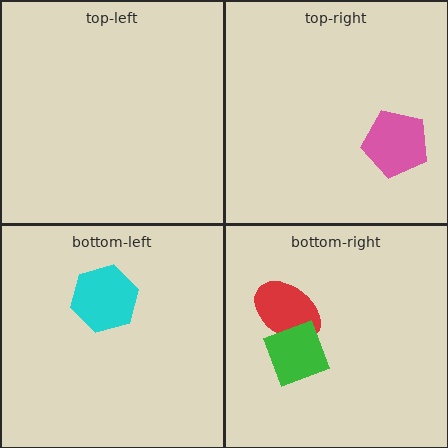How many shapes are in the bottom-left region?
1.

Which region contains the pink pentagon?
The top-right region.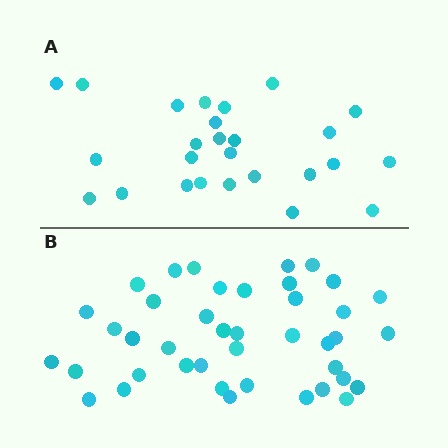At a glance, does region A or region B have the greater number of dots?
Region B (the bottom region) has more dots.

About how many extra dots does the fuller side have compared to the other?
Region B has approximately 15 more dots than region A.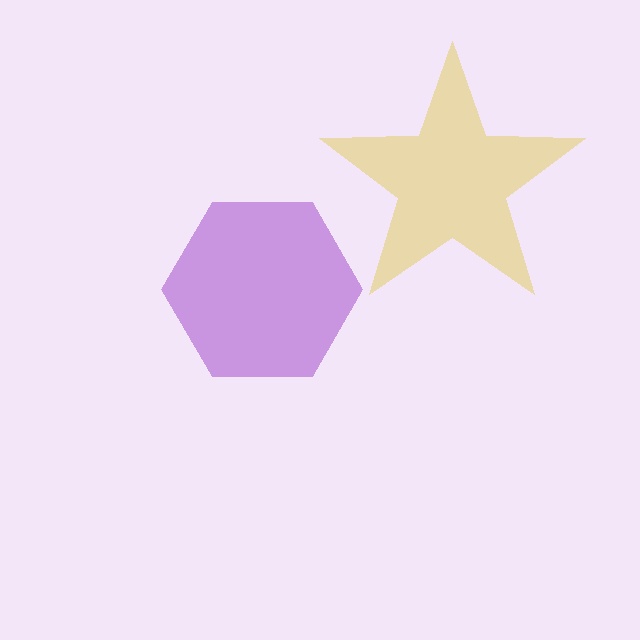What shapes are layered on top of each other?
The layered shapes are: a purple hexagon, a yellow star.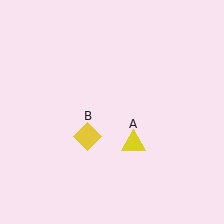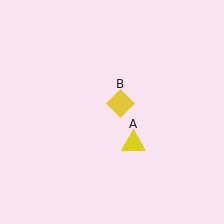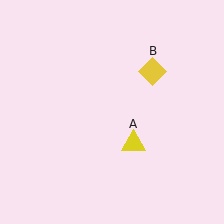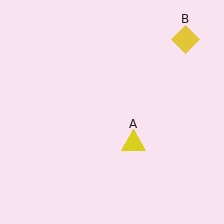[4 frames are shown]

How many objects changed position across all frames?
1 object changed position: yellow diamond (object B).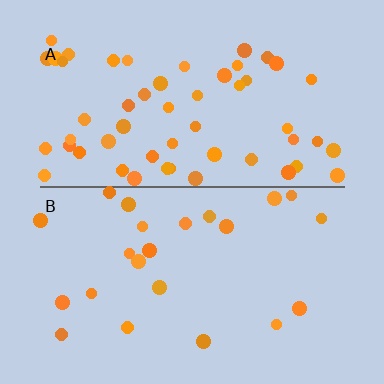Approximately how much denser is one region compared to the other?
Approximately 2.4× — region A over region B.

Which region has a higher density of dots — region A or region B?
A (the top).